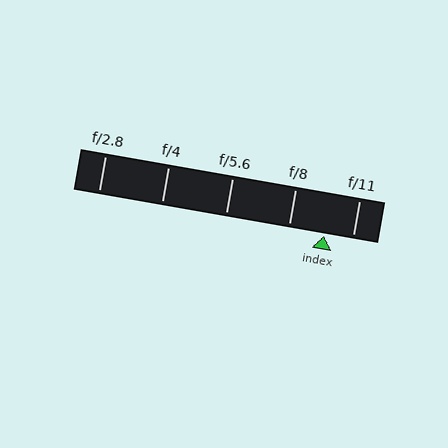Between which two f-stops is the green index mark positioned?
The index mark is between f/8 and f/11.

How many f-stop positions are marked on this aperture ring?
There are 5 f-stop positions marked.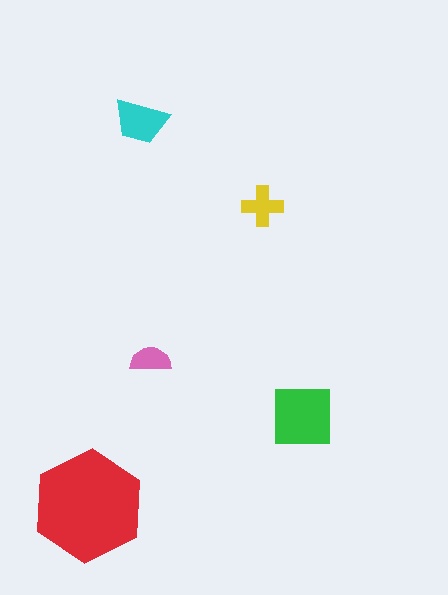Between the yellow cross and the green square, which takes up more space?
The green square.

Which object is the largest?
The red hexagon.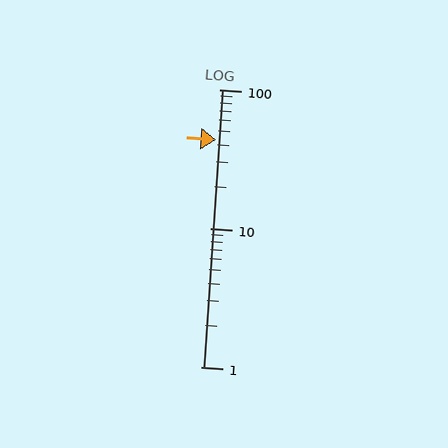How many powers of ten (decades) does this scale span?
The scale spans 2 decades, from 1 to 100.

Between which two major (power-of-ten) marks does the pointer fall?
The pointer is between 10 and 100.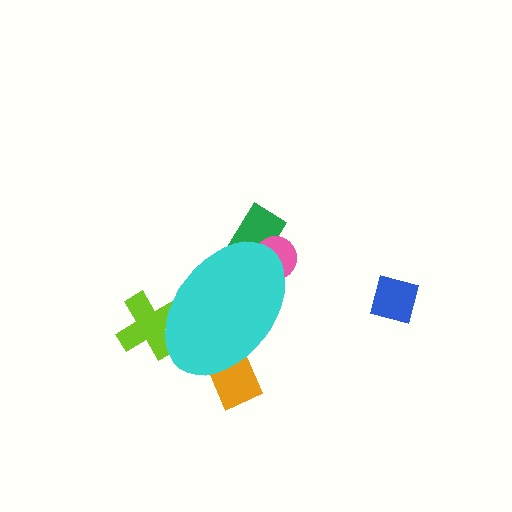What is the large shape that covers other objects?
A cyan ellipse.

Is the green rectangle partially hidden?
Yes, the green rectangle is partially hidden behind the cyan ellipse.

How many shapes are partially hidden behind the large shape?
4 shapes are partially hidden.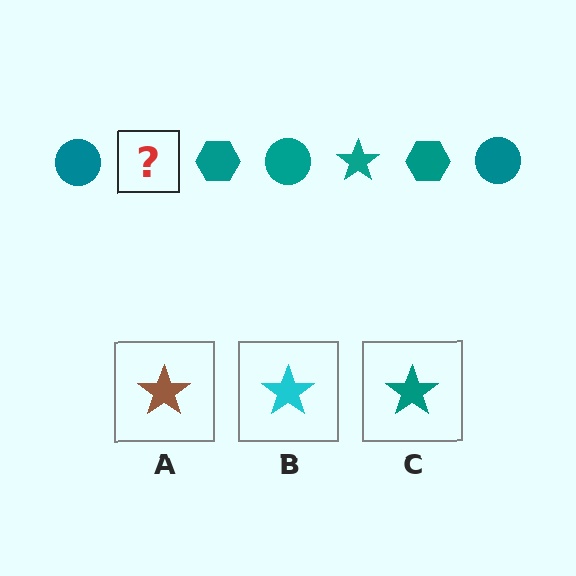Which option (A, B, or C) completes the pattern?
C.